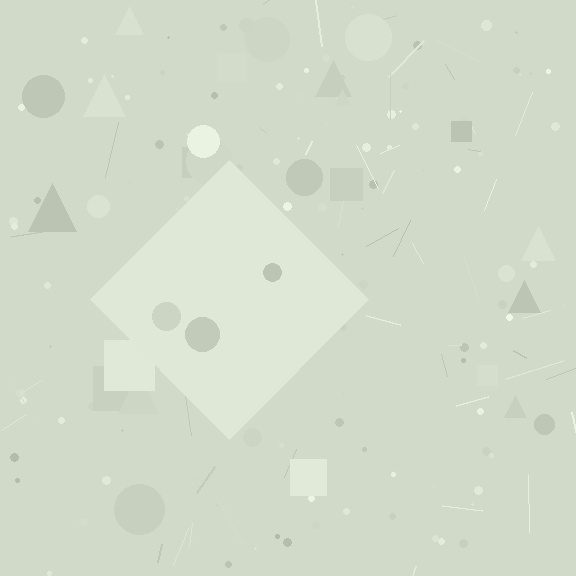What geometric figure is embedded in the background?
A diamond is embedded in the background.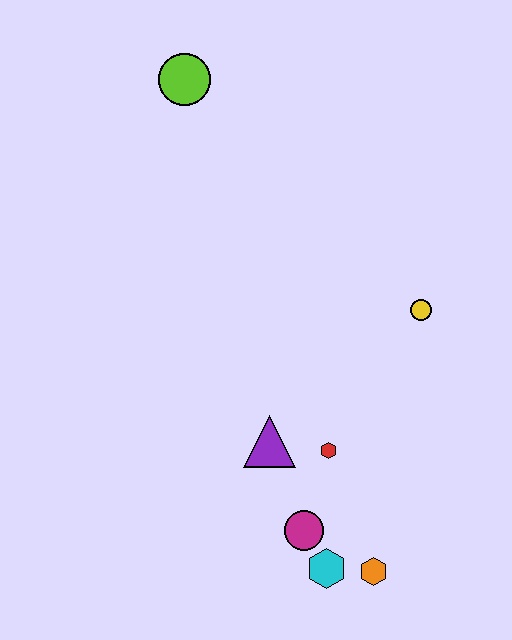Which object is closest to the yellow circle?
The red hexagon is closest to the yellow circle.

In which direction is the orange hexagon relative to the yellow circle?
The orange hexagon is below the yellow circle.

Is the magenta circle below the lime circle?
Yes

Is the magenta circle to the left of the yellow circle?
Yes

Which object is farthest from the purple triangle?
The lime circle is farthest from the purple triangle.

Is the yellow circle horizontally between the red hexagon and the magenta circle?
No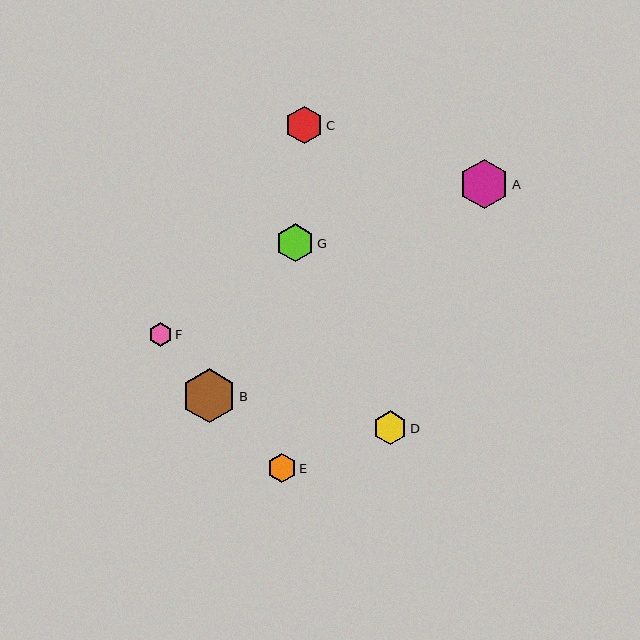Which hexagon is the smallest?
Hexagon F is the smallest with a size of approximately 24 pixels.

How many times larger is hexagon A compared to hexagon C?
Hexagon A is approximately 1.3 times the size of hexagon C.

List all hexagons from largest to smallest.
From largest to smallest: B, A, G, C, D, E, F.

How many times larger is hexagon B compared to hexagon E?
Hexagon B is approximately 1.9 times the size of hexagon E.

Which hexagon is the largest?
Hexagon B is the largest with a size of approximately 54 pixels.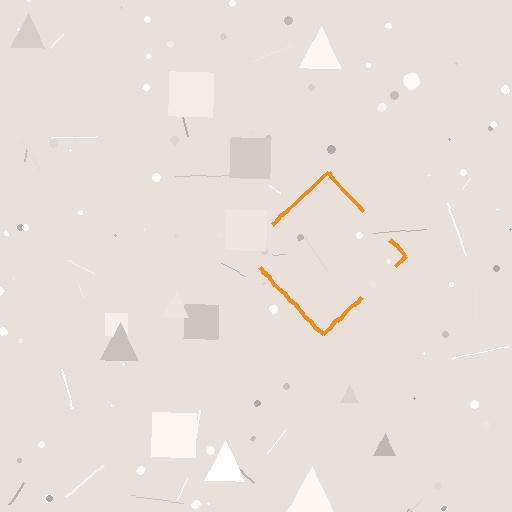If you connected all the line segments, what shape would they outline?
They would outline a diamond.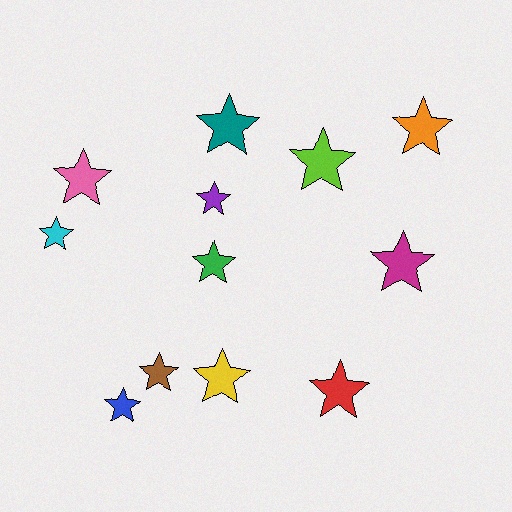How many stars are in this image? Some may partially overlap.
There are 12 stars.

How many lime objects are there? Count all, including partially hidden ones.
There is 1 lime object.